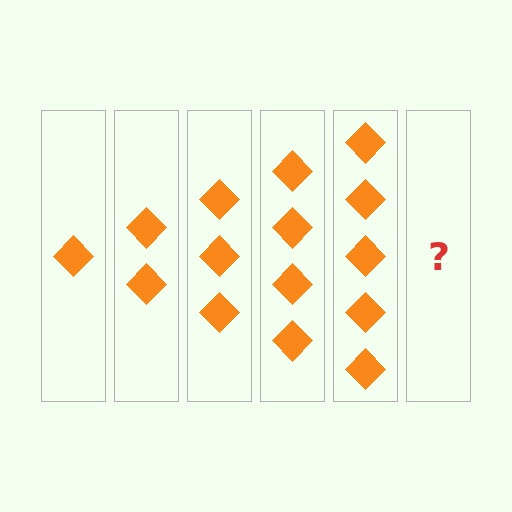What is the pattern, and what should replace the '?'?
The pattern is that each step adds one more diamond. The '?' should be 6 diamonds.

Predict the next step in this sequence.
The next step is 6 diamonds.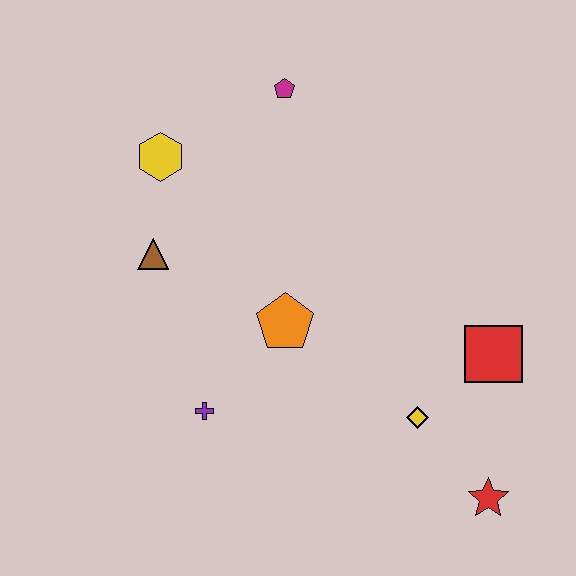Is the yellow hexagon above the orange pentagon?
Yes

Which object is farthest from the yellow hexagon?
The red star is farthest from the yellow hexagon.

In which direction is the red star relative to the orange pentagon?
The red star is to the right of the orange pentagon.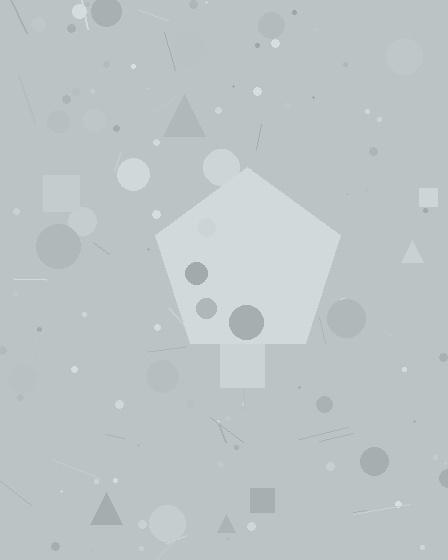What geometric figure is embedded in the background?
A pentagon is embedded in the background.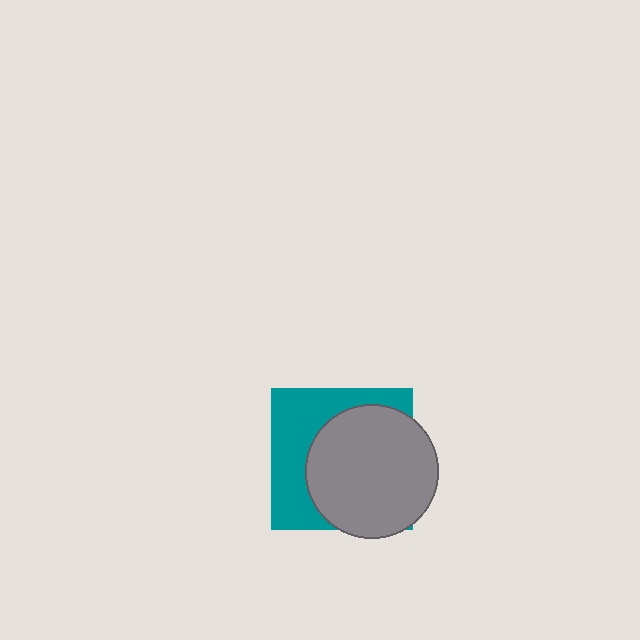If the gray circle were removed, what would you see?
You would see the complete teal square.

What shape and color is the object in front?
The object in front is a gray circle.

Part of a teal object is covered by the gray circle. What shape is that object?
It is a square.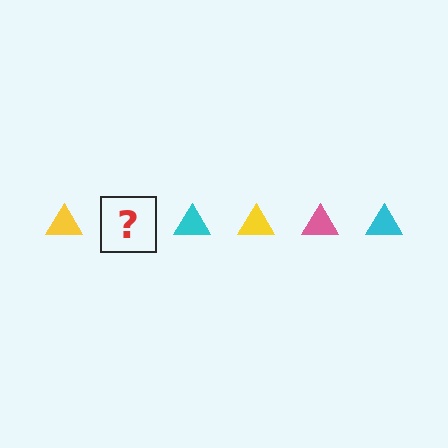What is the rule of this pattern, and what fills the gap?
The rule is that the pattern cycles through yellow, pink, cyan triangles. The gap should be filled with a pink triangle.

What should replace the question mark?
The question mark should be replaced with a pink triangle.